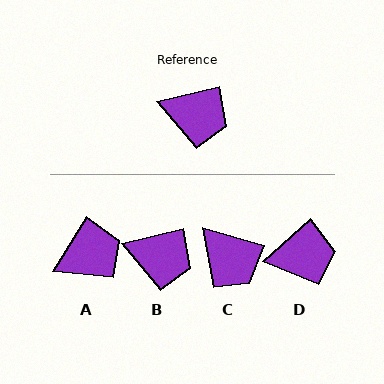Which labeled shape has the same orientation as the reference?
B.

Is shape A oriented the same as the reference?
No, it is off by about 45 degrees.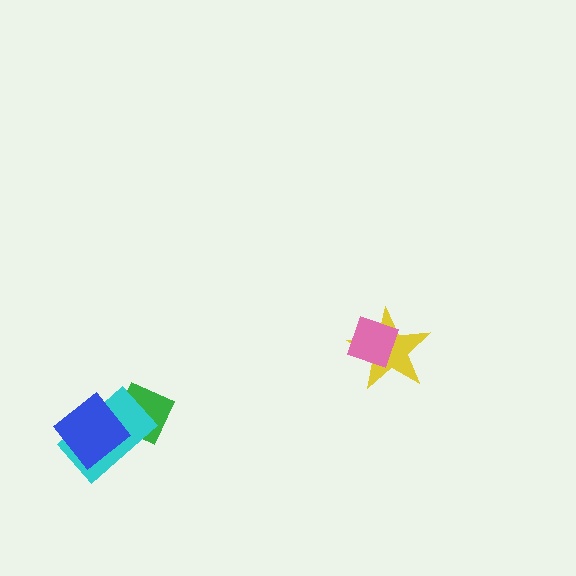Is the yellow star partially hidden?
Yes, it is partially covered by another shape.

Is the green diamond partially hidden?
Yes, it is partially covered by another shape.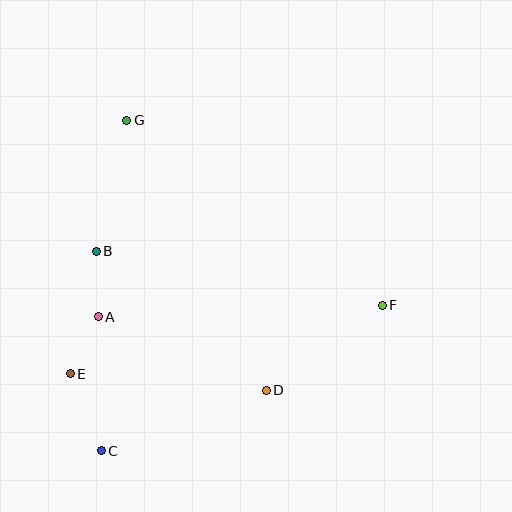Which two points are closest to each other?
Points A and E are closest to each other.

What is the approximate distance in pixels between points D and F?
The distance between D and F is approximately 144 pixels.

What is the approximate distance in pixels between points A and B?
The distance between A and B is approximately 65 pixels.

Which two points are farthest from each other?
Points C and G are farthest from each other.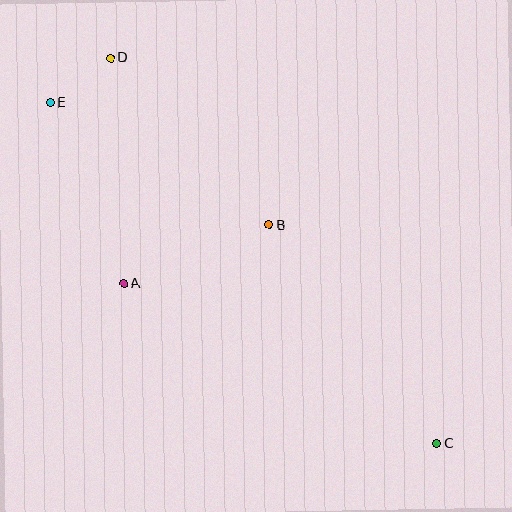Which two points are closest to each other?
Points D and E are closest to each other.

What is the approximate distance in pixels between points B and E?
The distance between B and E is approximately 250 pixels.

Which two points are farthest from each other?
Points C and E are farthest from each other.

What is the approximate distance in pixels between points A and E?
The distance between A and E is approximately 196 pixels.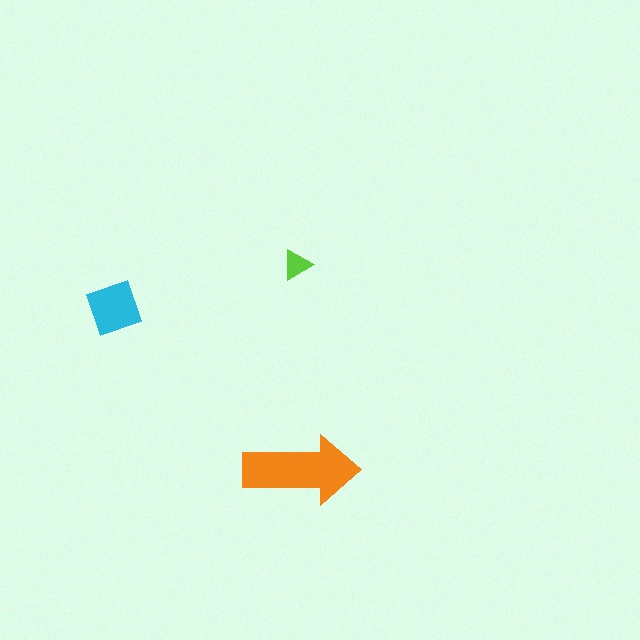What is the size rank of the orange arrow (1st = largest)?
1st.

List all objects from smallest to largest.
The lime triangle, the cyan square, the orange arrow.